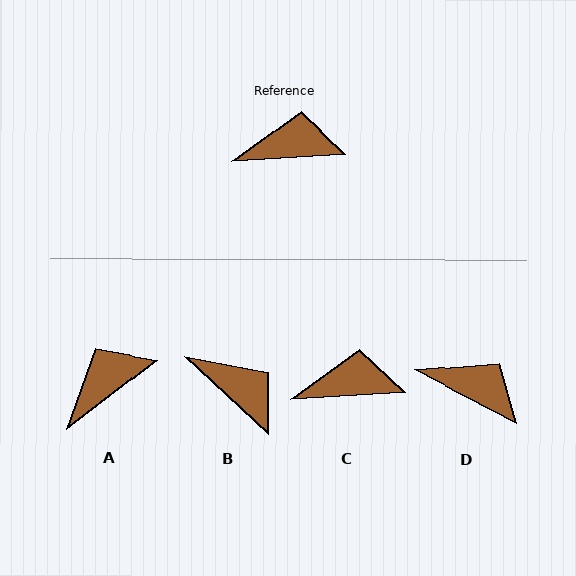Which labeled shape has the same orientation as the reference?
C.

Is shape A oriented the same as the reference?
No, it is off by about 34 degrees.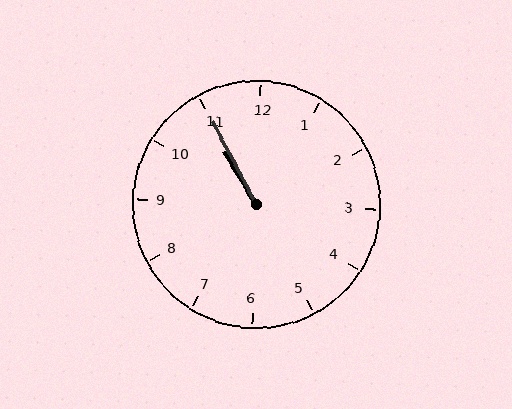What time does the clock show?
10:55.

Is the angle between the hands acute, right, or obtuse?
It is acute.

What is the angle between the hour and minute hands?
Approximately 2 degrees.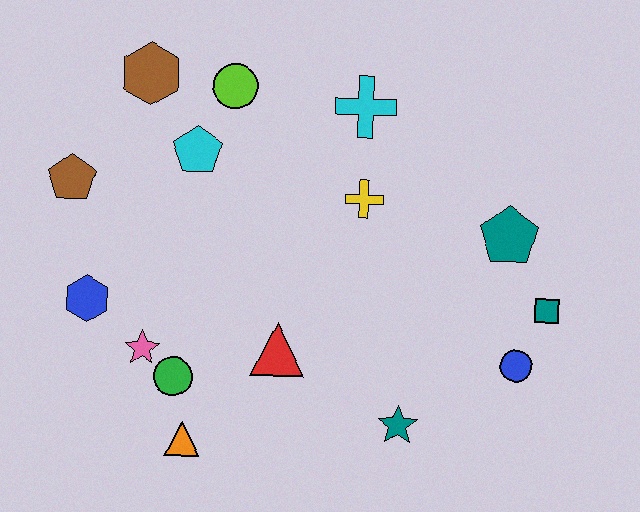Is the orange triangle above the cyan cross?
No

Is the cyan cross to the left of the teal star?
Yes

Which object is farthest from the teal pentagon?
The brown pentagon is farthest from the teal pentagon.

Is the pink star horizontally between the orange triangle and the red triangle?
No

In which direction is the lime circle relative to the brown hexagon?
The lime circle is to the right of the brown hexagon.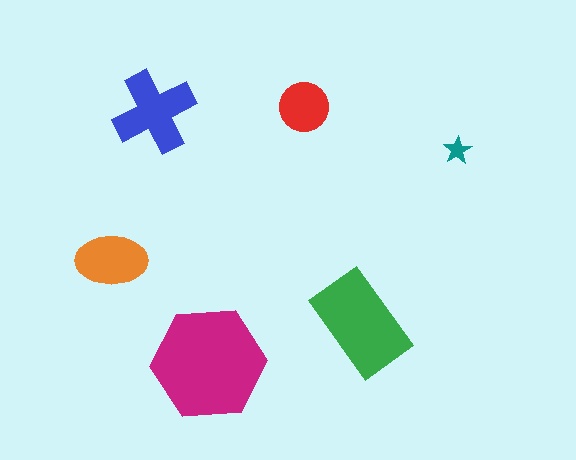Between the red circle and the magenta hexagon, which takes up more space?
The magenta hexagon.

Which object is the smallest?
The teal star.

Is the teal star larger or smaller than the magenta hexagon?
Smaller.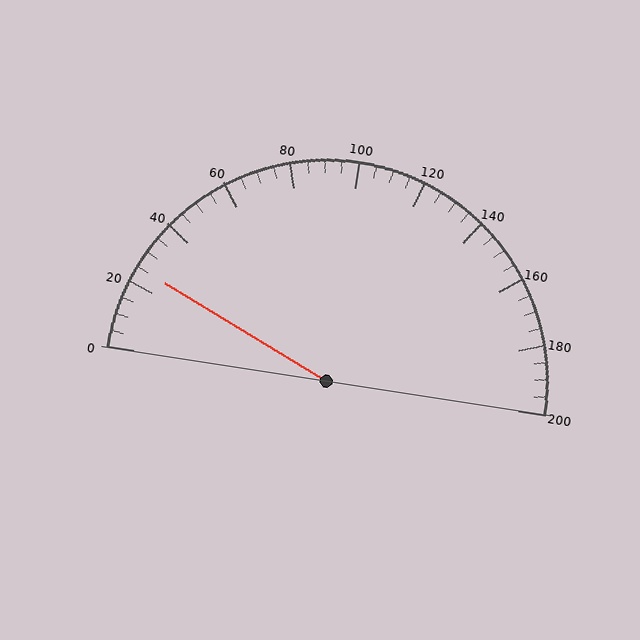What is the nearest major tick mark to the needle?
The nearest major tick mark is 20.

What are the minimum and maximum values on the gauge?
The gauge ranges from 0 to 200.